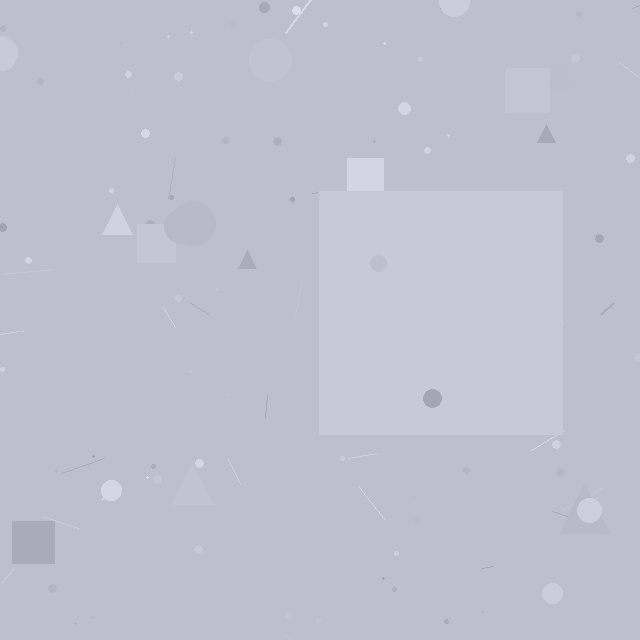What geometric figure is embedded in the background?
A square is embedded in the background.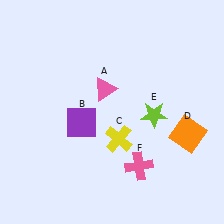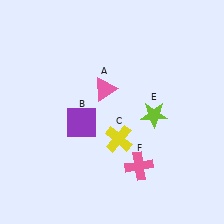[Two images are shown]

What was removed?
The orange square (D) was removed in Image 2.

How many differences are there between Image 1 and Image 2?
There is 1 difference between the two images.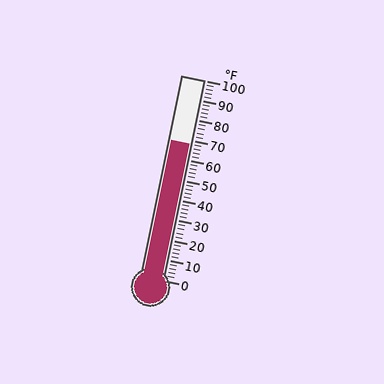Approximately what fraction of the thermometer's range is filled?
The thermometer is filled to approximately 70% of its range.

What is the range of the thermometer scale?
The thermometer scale ranges from 0°F to 100°F.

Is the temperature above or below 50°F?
The temperature is above 50°F.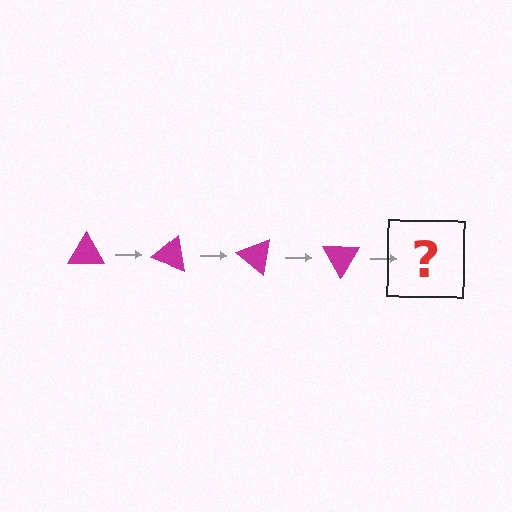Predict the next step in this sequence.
The next step is a magenta triangle rotated 80 degrees.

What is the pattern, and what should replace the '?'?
The pattern is that the triangle rotates 20 degrees each step. The '?' should be a magenta triangle rotated 80 degrees.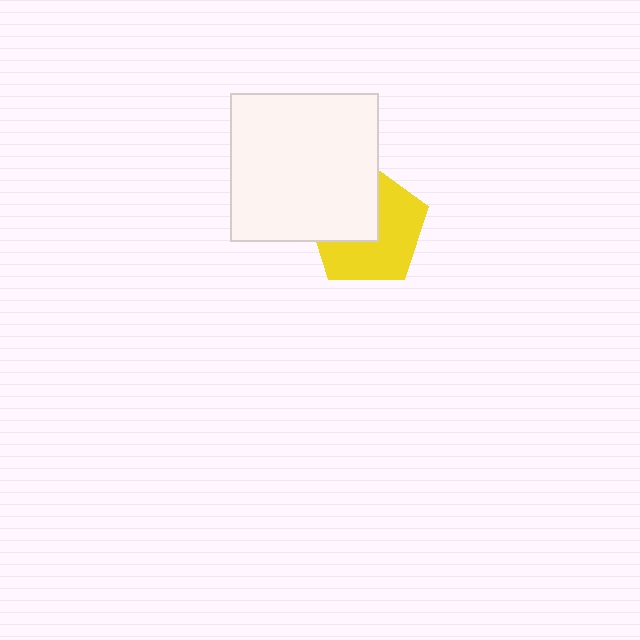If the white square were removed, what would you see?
You would see the complete yellow pentagon.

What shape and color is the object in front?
The object in front is a white square.